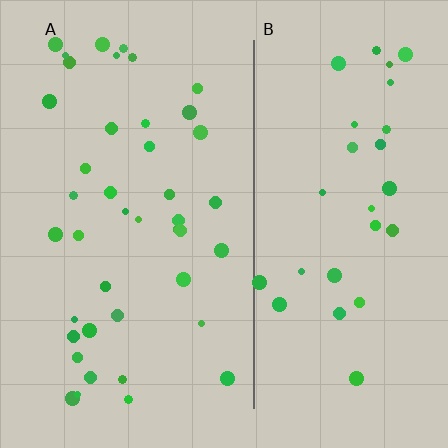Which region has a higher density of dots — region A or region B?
A (the left).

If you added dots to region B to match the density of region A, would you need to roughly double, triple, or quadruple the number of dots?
Approximately double.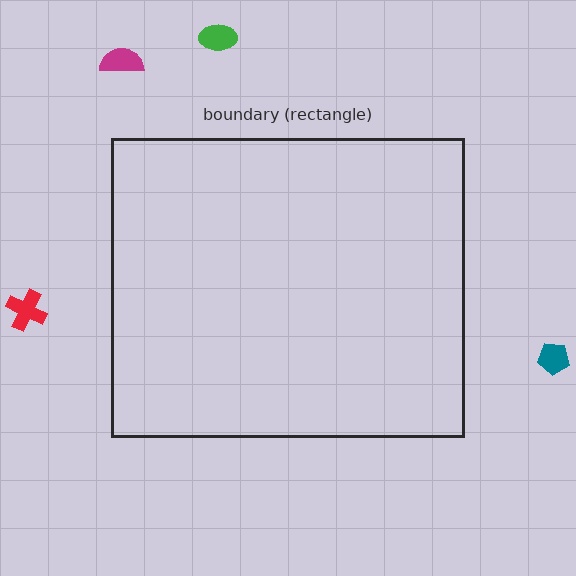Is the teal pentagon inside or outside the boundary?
Outside.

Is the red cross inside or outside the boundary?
Outside.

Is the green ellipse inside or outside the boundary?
Outside.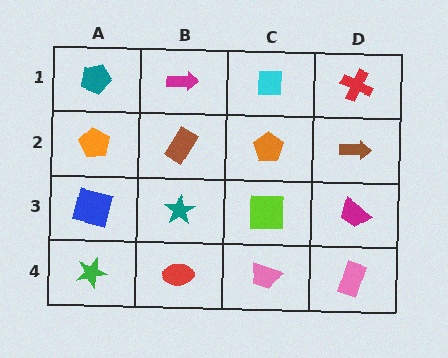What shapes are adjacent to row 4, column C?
A lime square (row 3, column C), a red ellipse (row 4, column B), a pink rectangle (row 4, column D).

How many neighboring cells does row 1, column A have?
2.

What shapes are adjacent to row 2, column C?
A cyan square (row 1, column C), a lime square (row 3, column C), a brown rectangle (row 2, column B), a brown arrow (row 2, column D).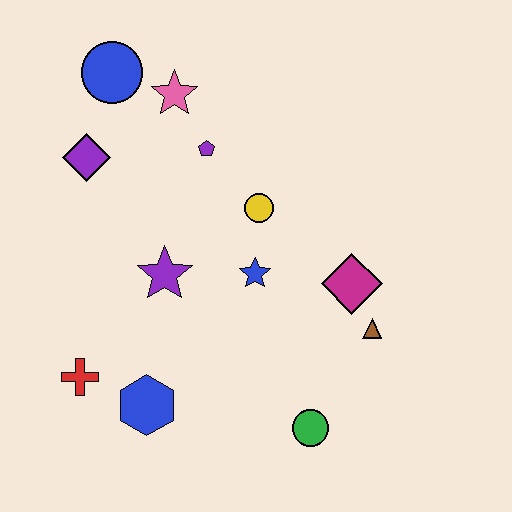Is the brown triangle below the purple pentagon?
Yes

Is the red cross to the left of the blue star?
Yes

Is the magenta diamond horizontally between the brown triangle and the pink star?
Yes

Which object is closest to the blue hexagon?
The red cross is closest to the blue hexagon.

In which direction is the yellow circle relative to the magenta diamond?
The yellow circle is to the left of the magenta diamond.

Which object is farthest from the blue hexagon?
The blue circle is farthest from the blue hexagon.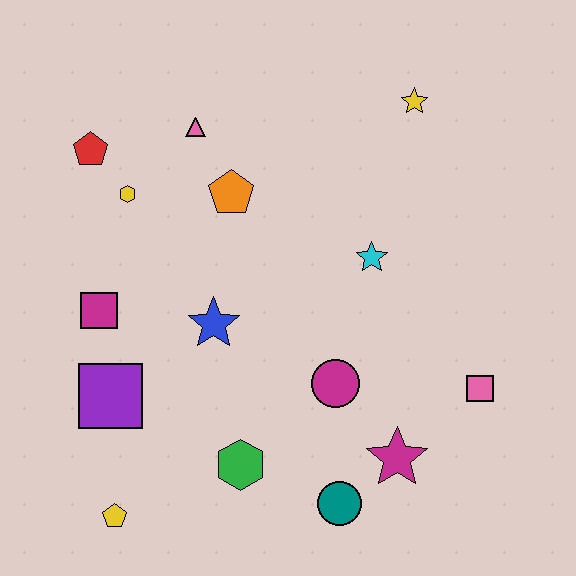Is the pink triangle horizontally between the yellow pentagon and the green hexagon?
Yes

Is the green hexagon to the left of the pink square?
Yes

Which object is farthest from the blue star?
The yellow star is farthest from the blue star.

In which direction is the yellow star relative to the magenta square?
The yellow star is to the right of the magenta square.